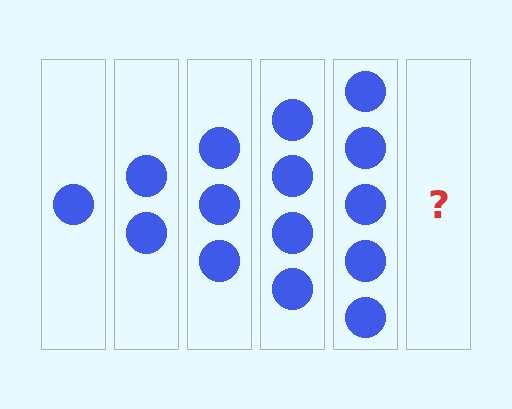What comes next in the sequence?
The next element should be 6 circles.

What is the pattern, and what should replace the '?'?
The pattern is that each step adds one more circle. The '?' should be 6 circles.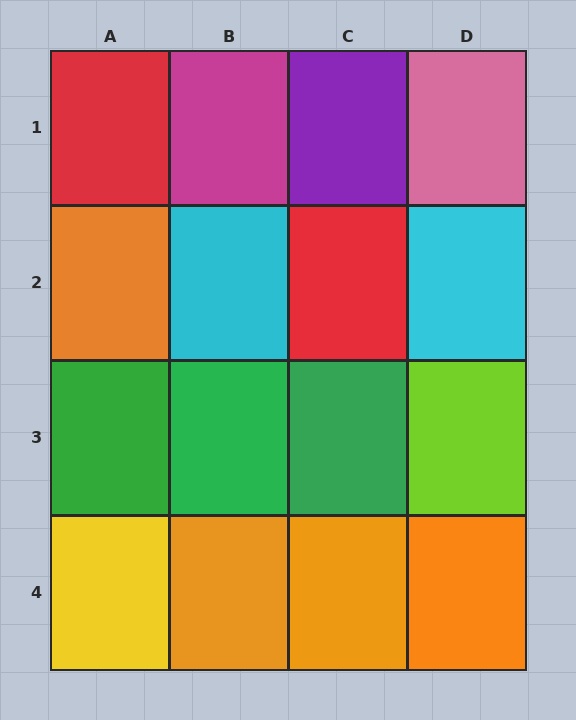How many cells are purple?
1 cell is purple.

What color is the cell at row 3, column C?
Green.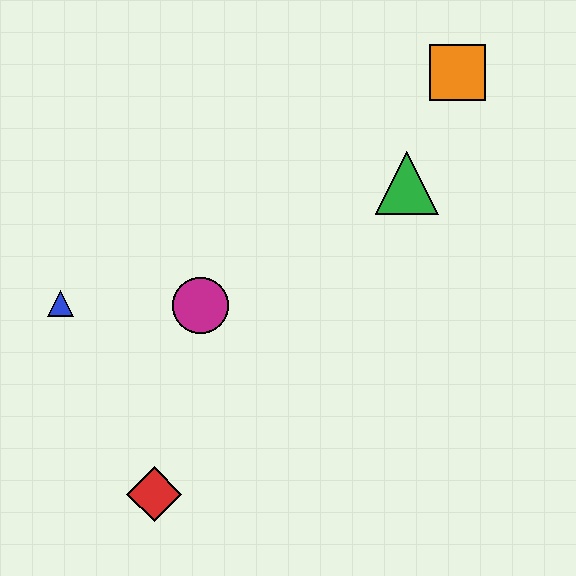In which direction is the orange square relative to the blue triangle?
The orange square is to the right of the blue triangle.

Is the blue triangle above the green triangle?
No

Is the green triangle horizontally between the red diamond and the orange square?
Yes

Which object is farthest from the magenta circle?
The orange square is farthest from the magenta circle.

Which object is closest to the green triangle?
The orange square is closest to the green triangle.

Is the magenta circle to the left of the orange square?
Yes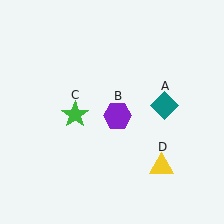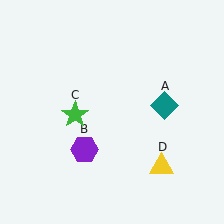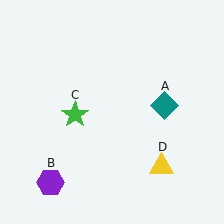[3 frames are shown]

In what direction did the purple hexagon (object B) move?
The purple hexagon (object B) moved down and to the left.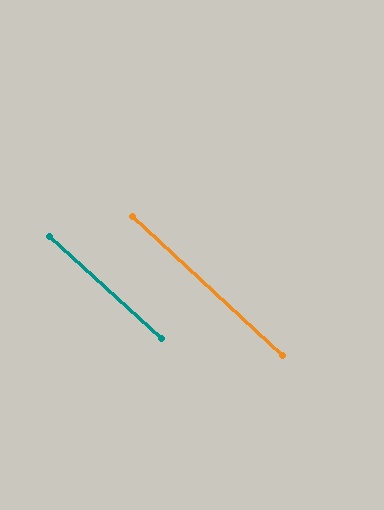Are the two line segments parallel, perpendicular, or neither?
Parallel — their directions differ by only 0.5°.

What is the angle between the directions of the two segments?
Approximately 1 degree.